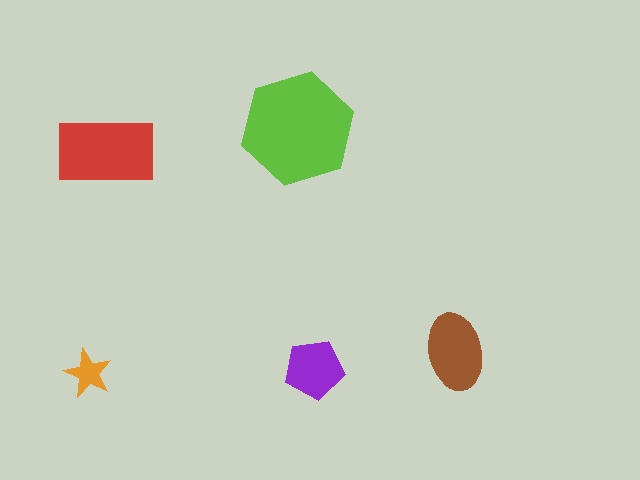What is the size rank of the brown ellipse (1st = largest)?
3rd.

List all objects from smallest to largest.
The orange star, the purple pentagon, the brown ellipse, the red rectangle, the lime hexagon.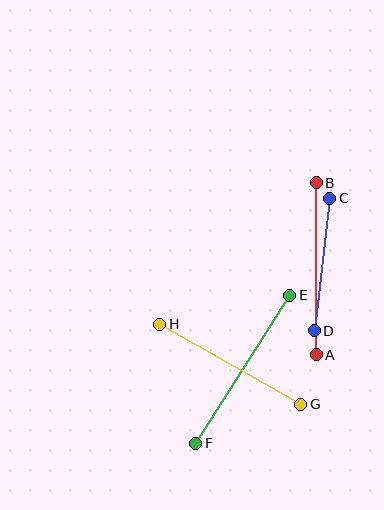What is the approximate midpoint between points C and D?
The midpoint is at approximately (322, 265) pixels.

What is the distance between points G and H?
The distance is approximately 162 pixels.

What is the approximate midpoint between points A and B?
The midpoint is at approximately (316, 269) pixels.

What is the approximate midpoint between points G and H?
The midpoint is at approximately (230, 364) pixels.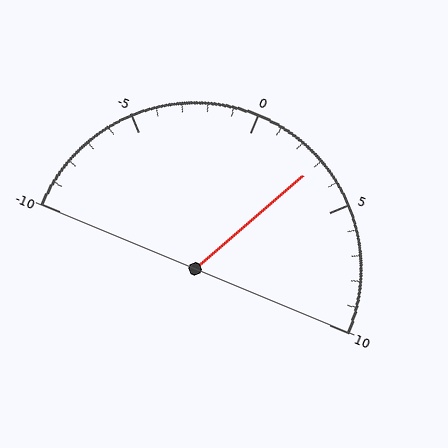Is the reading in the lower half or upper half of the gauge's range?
The reading is in the upper half of the range (-10 to 10).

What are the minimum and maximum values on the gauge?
The gauge ranges from -10 to 10.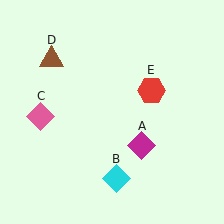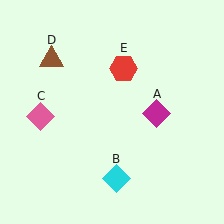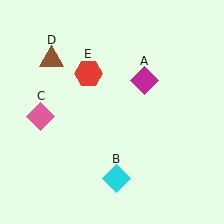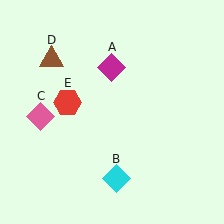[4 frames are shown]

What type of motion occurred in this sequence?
The magenta diamond (object A), red hexagon (object E) rotated counterclockwise around the center of the scene.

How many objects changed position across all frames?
2 objects changed position: magenta diamond (object A), red hexagon (object E).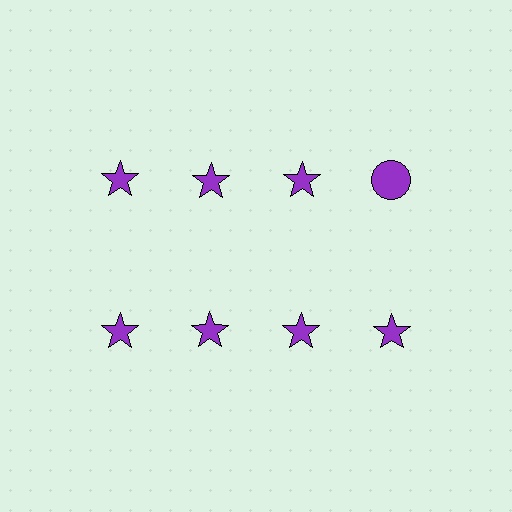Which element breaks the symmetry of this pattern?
The purple circle in the top row, second from right column breaks the symmetry. All other shapes are purple stars.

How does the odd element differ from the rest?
It has a different shape: circle instead of star.